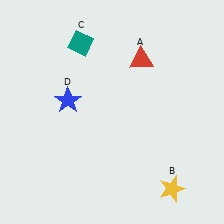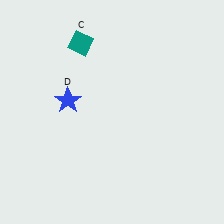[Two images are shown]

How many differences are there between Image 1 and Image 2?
There are 2 differences between the two images.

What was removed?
The yellow star (B), the red triangle (A) were removed in Image 2.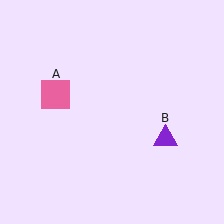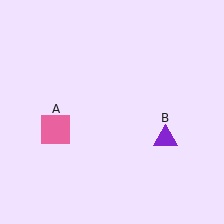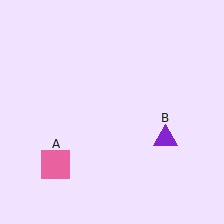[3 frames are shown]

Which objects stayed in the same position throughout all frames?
Purple triangle (object B) remained stationary.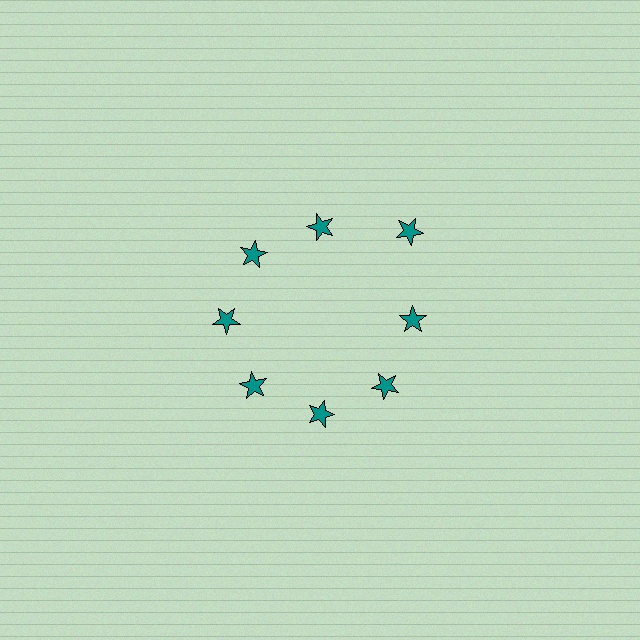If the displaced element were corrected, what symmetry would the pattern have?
It would have 8-fold rotational symmetry — the pattern would map onto itself every 45 degrees.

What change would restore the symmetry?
The symmetry would be restored by moving it inward, back onto the ring so that all 8 stars sit at equal angles and equal distance from the center.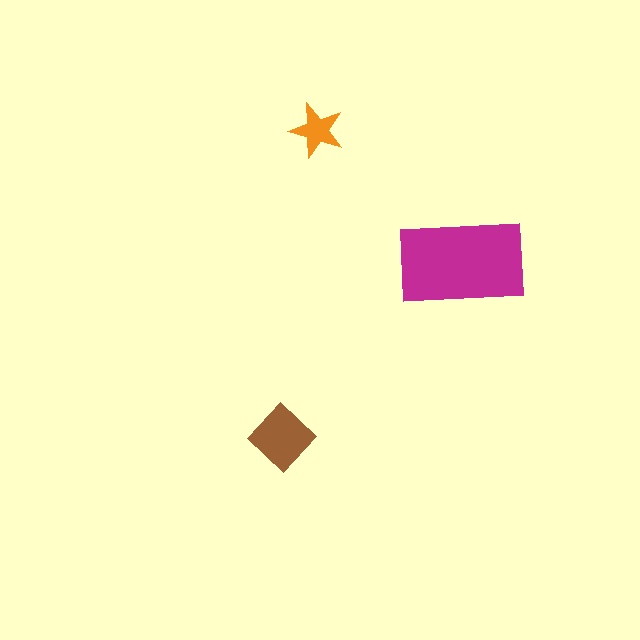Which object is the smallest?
The orange star.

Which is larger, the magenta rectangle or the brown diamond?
The magenta rectangle.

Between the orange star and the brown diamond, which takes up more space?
The brown diamond.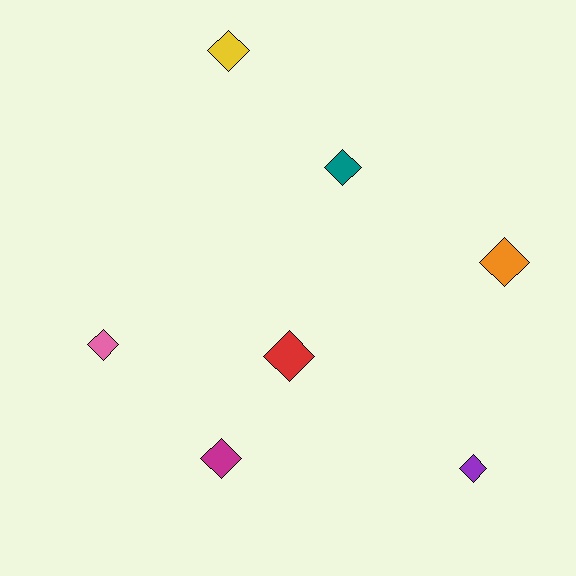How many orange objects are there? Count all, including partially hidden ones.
There is 1 orange object.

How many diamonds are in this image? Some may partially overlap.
There are 7 diamonds.